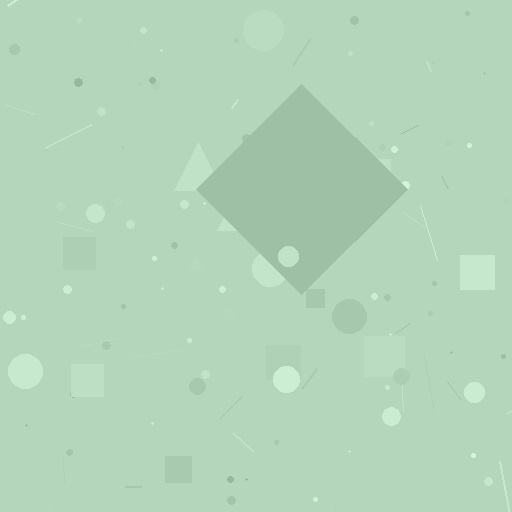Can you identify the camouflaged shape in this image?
The camouflaged shape is a diamond.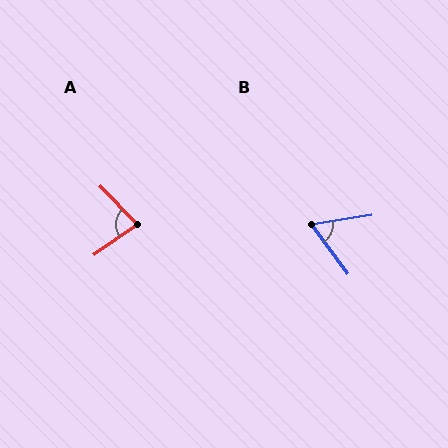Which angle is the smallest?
B, at approximately 62 degrees.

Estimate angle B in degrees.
Approximately 62 degrees.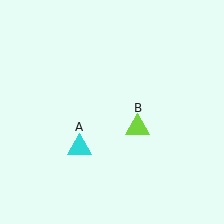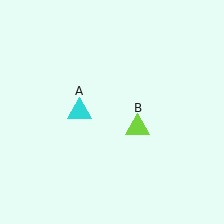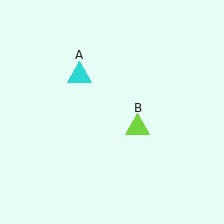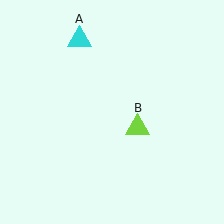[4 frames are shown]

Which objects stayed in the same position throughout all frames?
Lime triangle (object B) remained stationary.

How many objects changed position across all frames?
1 object changed position: cyan triangle (object A).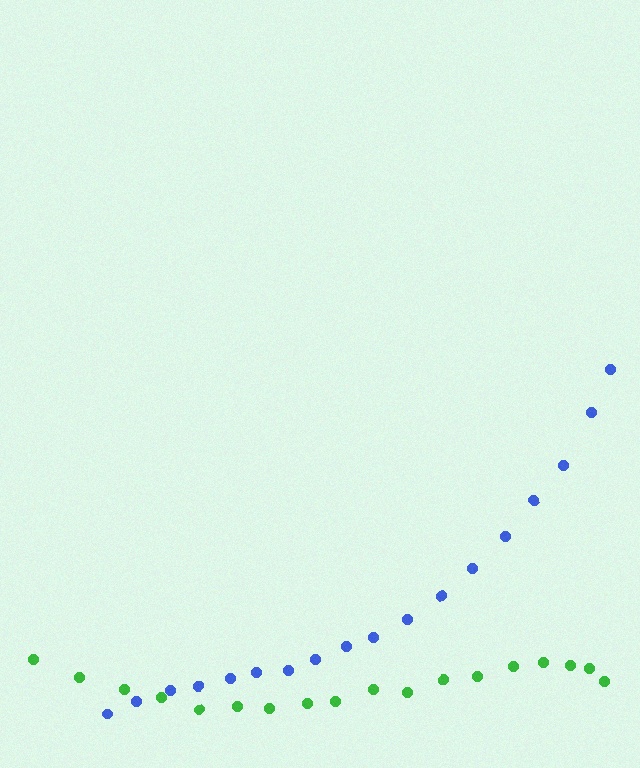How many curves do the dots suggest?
There are 2 distinct paths.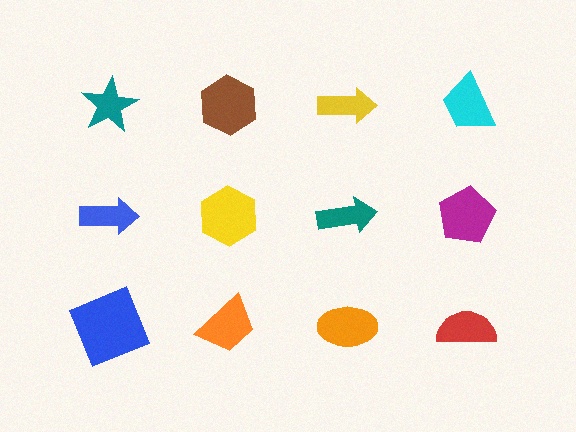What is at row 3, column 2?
An orange trapezoid.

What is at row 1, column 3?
A yellow arrow.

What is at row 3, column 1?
A blue square.